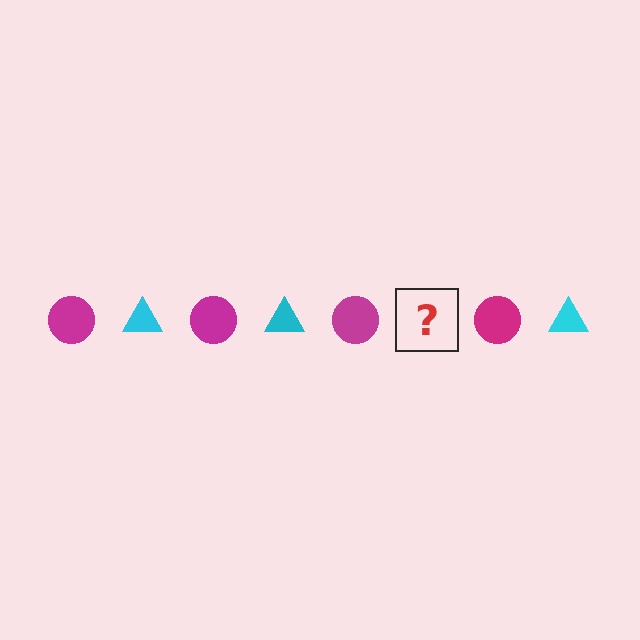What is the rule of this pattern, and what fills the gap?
The rule is that the pattern alternates between magenta circle and cyan triangle. The gap should be filled with a cyan triangle.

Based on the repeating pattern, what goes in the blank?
The blank should be a cyan triangle.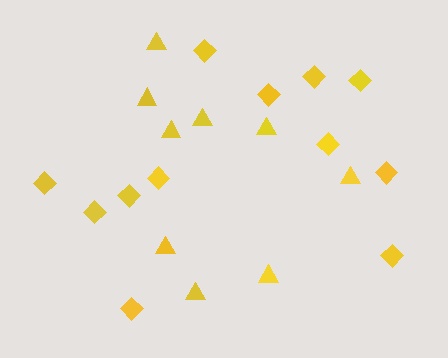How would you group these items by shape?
There are 2 groups: one group of triangles (9) and one group of diamonds (12).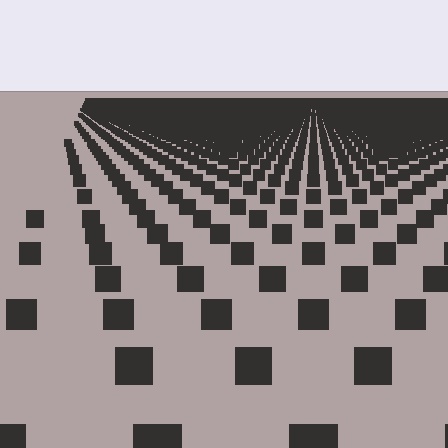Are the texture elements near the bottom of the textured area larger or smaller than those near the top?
Larger. Near the bottom, elements are closer to the viewer and appear at a bigger on-screen size.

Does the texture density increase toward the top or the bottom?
Density increases toward the top.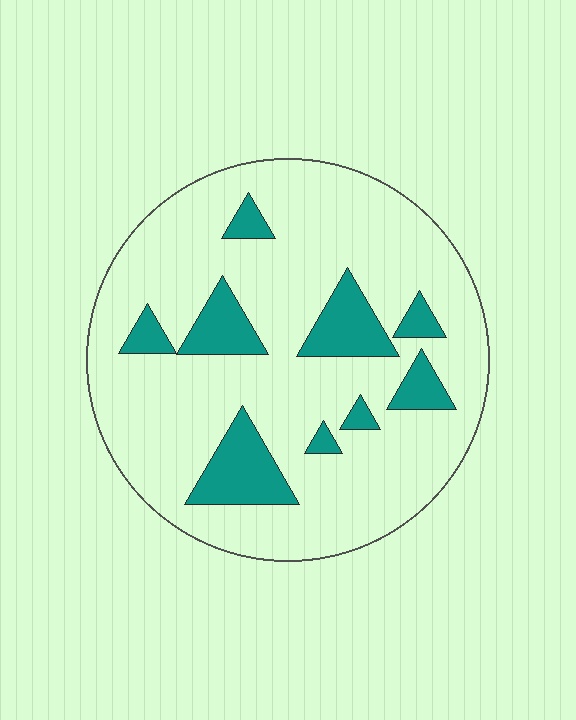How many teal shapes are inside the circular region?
9.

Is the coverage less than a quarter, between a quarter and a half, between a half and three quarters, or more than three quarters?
Less than a quarter.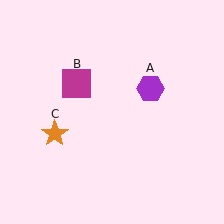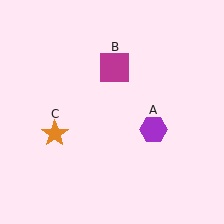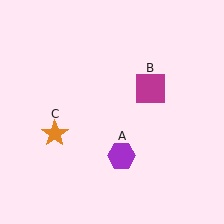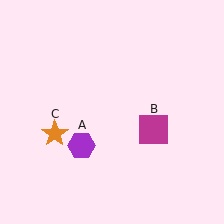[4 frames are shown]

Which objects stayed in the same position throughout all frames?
Orange star (object C) remained stationary.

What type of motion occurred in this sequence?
The purple hexagon (object A), magenta square (object B) rotated clockwise around the center of the scene.